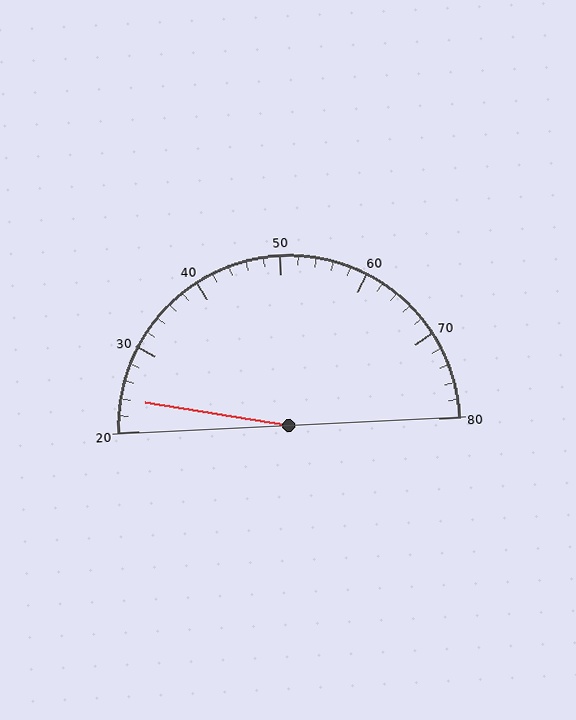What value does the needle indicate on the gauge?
The needle indicates approximately 24.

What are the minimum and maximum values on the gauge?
The gauge ranges from 20 to 80.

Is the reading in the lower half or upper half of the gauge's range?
The reading is in the lower half of the range (20 to 80).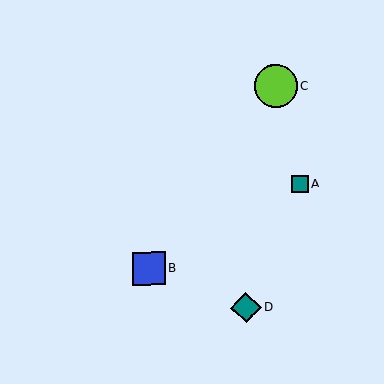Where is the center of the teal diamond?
The center of the teal diamond is at (246, 308).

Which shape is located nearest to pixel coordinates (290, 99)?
The lime circle (labeled C) at (276, 86) is nearest to that location.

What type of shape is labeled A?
Shape A is a teal square.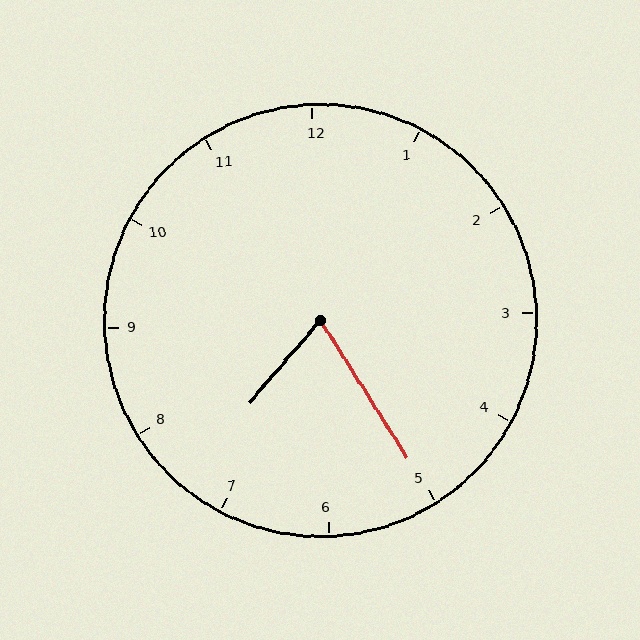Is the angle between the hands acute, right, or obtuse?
It is acute.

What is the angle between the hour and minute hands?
Approximately 72 degrees.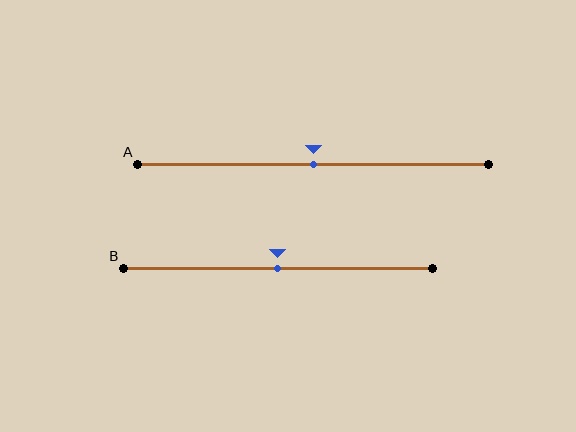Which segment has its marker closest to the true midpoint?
Segment A has its marker closest to the true midpoint.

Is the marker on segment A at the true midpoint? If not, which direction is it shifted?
Yes, the marker on segment A is at the true midpoint.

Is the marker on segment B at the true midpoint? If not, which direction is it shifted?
Yes, the marker on segment B is at the true midpoint.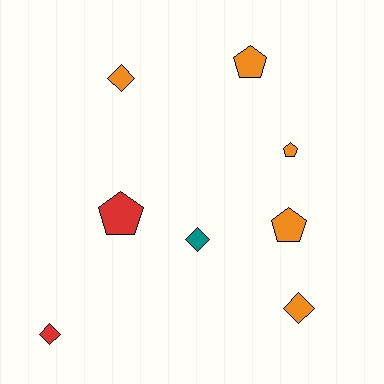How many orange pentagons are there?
There are 3 orange pentagons.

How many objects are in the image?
There are 8 objects.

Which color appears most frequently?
Orange, with 5 objects.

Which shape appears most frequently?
Pentagon, with 4 objects.